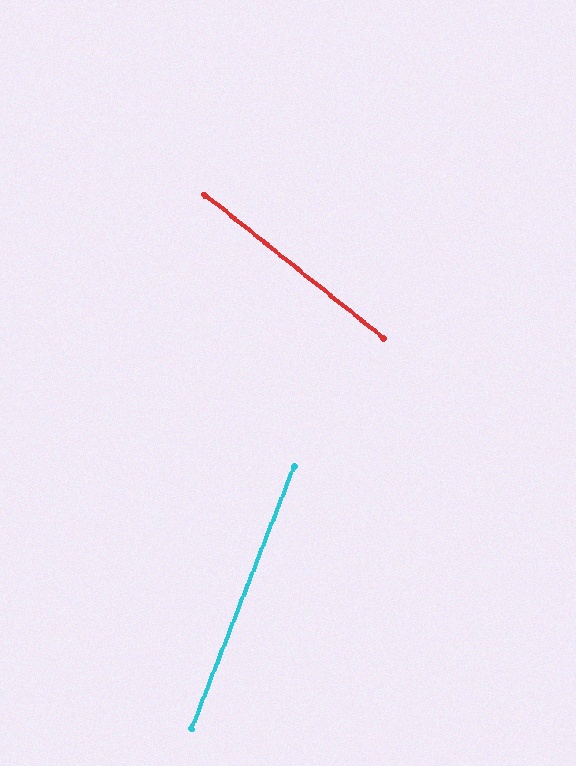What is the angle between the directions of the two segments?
Approximately 73 degrees.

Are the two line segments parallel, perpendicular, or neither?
Neither parallel nor perpendicular — they differ by about 73°.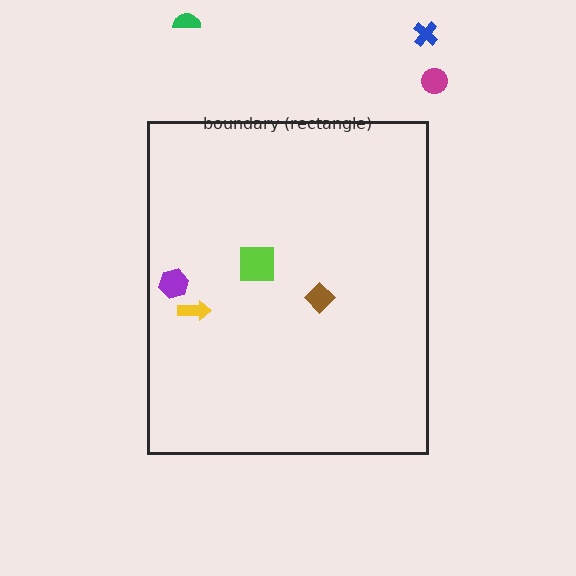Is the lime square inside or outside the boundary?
Inside.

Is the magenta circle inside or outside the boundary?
Outside.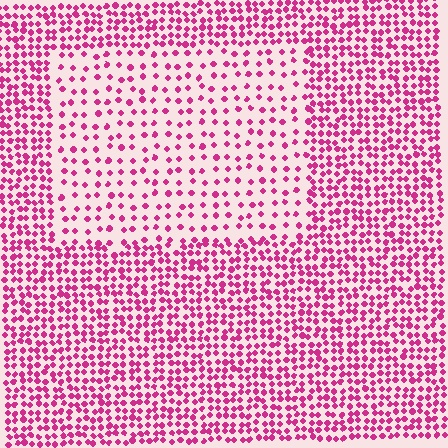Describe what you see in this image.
The image contains small magenta elements arranged at two different densities. A rectangle-shaped region is visible where the elements are less densely packed than the surrounding area.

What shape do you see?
I see a rectangle.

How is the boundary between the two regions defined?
The boundary is defined by a change in element density (approximately 2.3x ratio). All elements are the same color, size, and shape.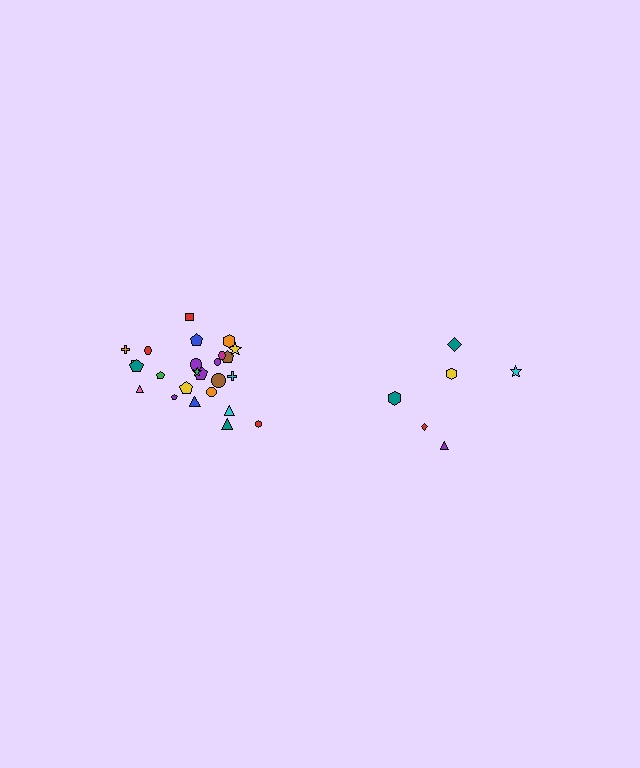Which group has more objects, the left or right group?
The left group.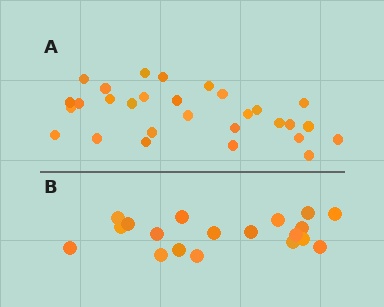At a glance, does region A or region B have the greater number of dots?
Region A (the top region) has more dots.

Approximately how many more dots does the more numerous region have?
Region A has roughly 10 or so more dots than region B.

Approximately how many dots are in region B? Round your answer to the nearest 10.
About 20 dots. (The exact count is 19, which rounds to 20.)